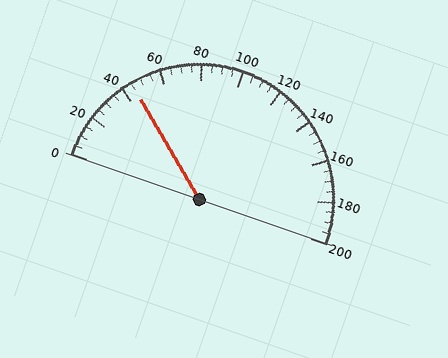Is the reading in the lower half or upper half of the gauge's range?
The reading is in the lower half of the range (0 to 200).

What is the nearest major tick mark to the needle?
The nearest major tick mark is 40.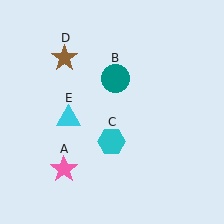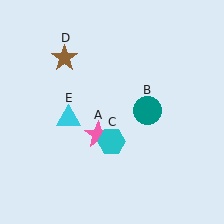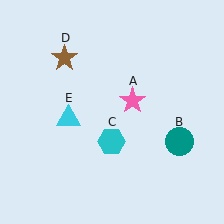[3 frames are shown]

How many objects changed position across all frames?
2 objects changed position: pink star (object A), teal circle (object B).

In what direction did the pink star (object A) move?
The pink star (object A) moved up and to the right.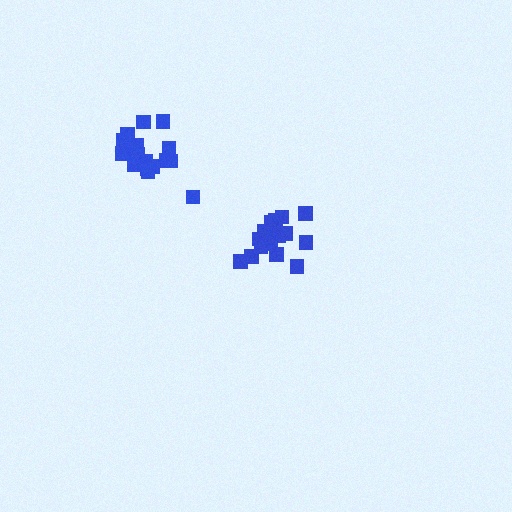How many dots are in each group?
Group 1: 17 dots, Group 2: 17 dots (34 total).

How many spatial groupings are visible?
There are 2 spatial groupings.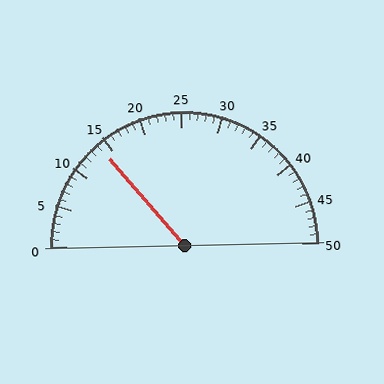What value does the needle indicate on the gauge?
The needle indicates approximately 14.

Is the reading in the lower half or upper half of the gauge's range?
The reading is in the lower half of the range (0 to 50).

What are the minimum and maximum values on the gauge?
The gauge ranges from 0 to 50.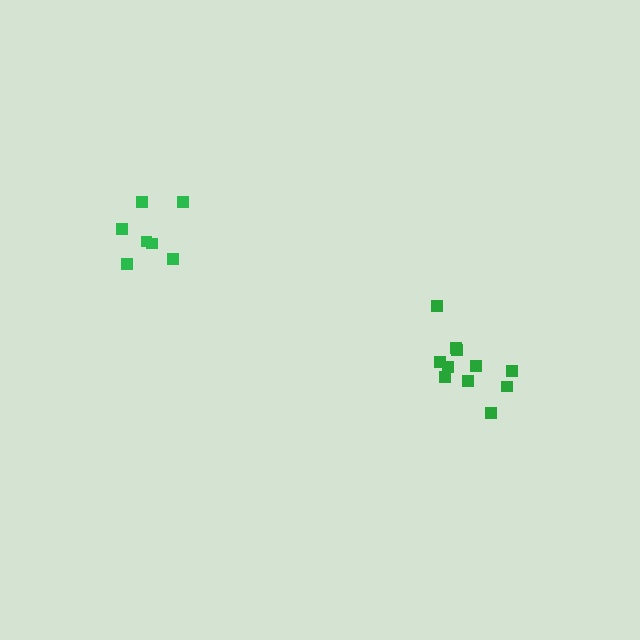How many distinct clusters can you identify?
There are 2 distinct clusters.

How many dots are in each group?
Group 1: 7 dots, Group 2: 11 dots (18 total).